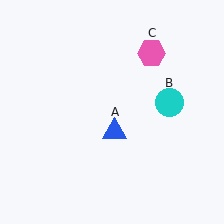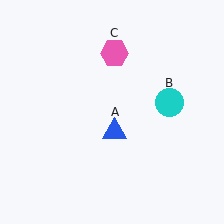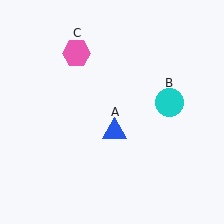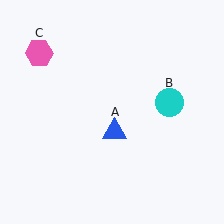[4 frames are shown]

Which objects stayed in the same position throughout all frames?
Blue triangle (object A) and cyan circle (object B) remained stationary.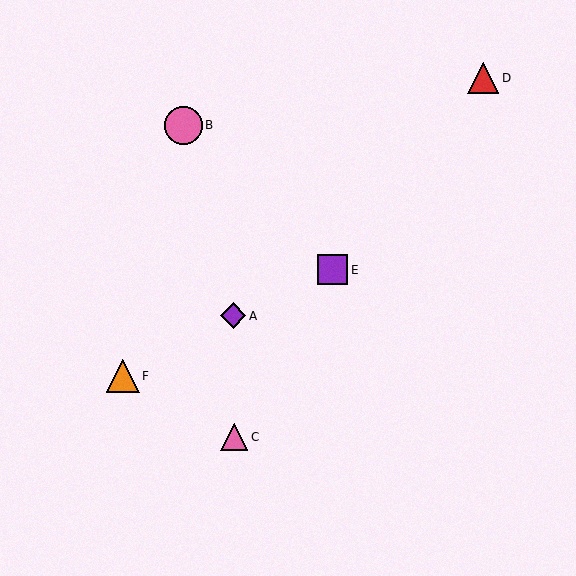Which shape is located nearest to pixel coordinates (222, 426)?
The pink triangle (labeled C) at (234, 437) is nearest to that location.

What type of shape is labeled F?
Shape F is an orange triangle.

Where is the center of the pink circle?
The center of the pink circle is at (183, 125).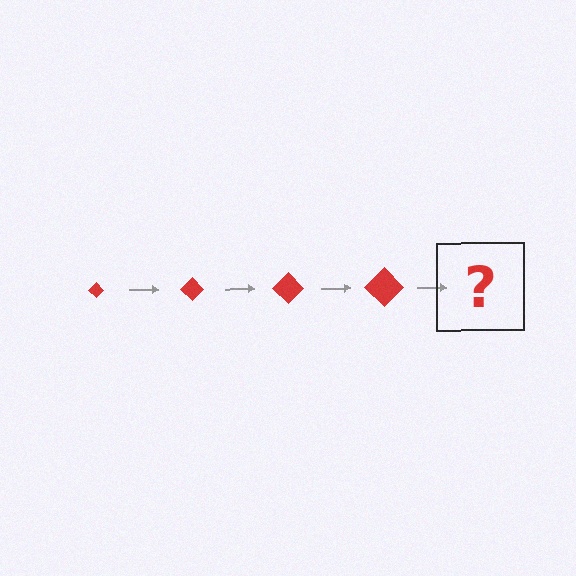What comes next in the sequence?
The next element should be a red diamond, larger than the previous one.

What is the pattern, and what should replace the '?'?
The pattern is that the diamond gets progressively larger each step. The '?' should be a red diamond, larger than the previous one.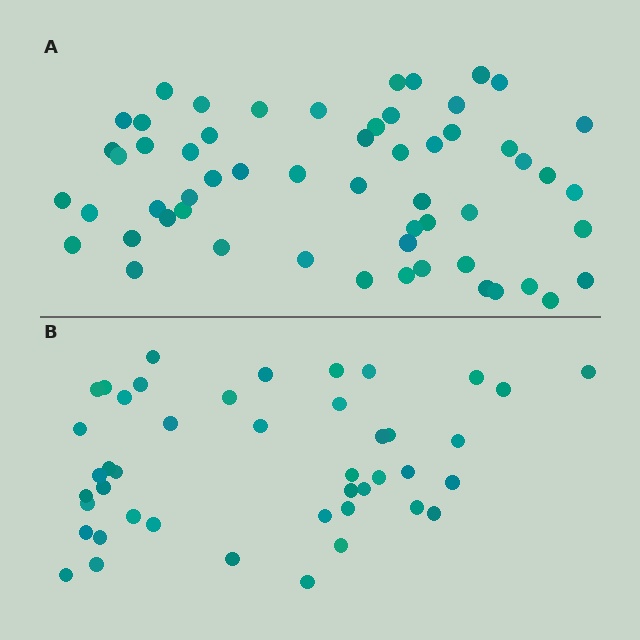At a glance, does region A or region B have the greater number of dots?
Region A (the top region) has more dots.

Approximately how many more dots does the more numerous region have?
Region A has approximately 15 more dots than region B.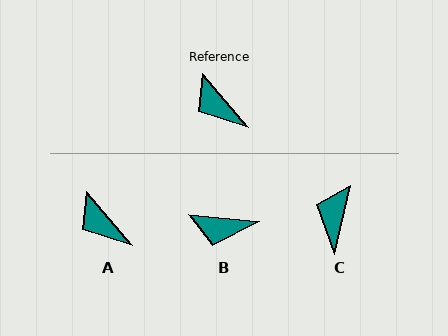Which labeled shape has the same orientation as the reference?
A.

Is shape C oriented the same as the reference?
No, it is off by about 54 degrees.